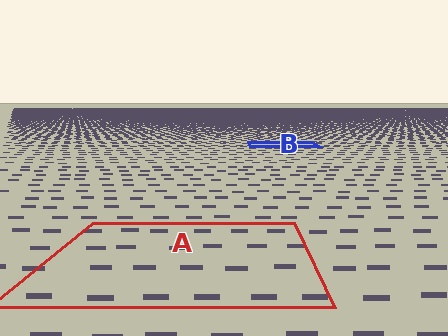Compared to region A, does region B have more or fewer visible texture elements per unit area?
Region B has more texture elements per unit area — they are packed more densely because it is farther away.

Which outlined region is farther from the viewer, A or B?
Region B is farther from the viewer — the texture elements inside it appear smaller and more densely packed.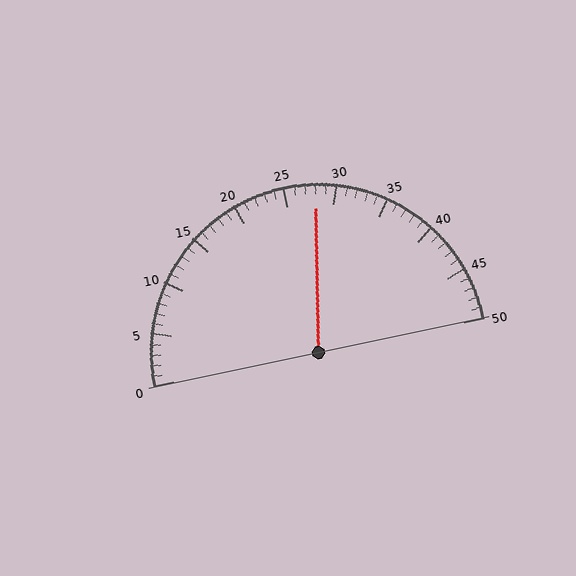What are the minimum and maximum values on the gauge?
The gauge ranges from 0 to 50.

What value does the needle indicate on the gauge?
The needle indicates approximately 28.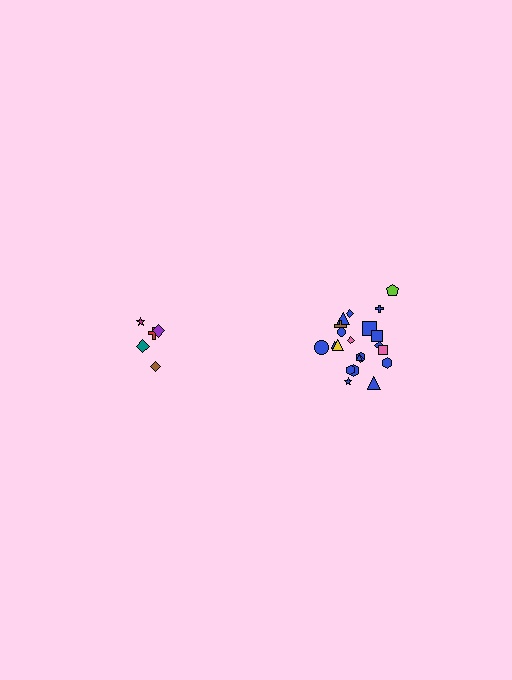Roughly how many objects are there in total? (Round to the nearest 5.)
Roughly 25 objects in total.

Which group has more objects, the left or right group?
The right group.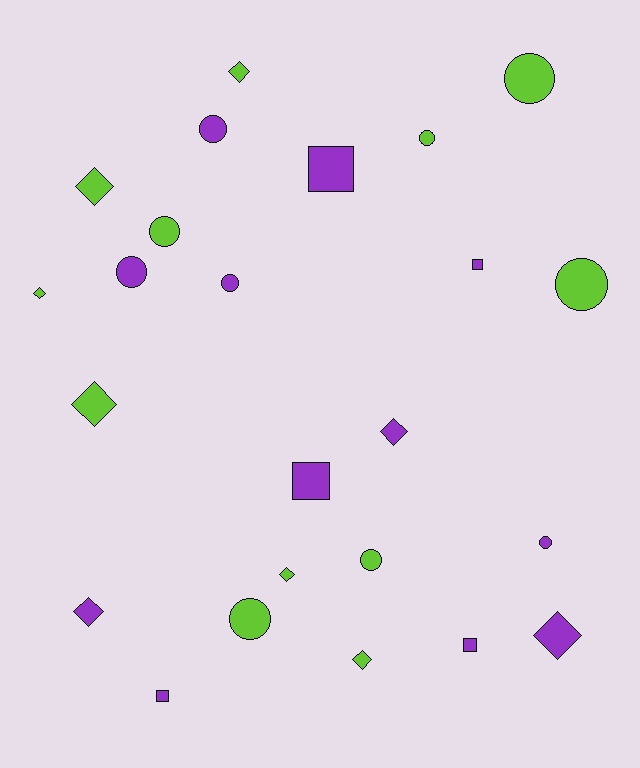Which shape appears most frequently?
Circle, with 10 objects.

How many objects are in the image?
There are 24 objects.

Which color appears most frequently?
Purple, with 12 objects.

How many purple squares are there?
There are 5 purple squares.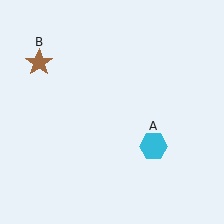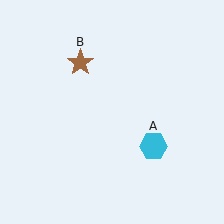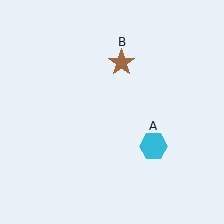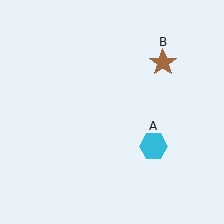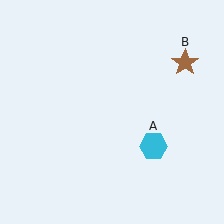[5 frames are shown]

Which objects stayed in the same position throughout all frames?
Cyan hexagon (object A) remained stationary.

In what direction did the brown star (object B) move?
The brown star (object B) moved right.